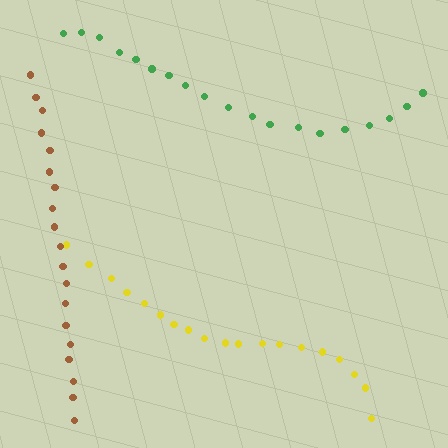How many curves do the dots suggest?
There are 3 distinct paths.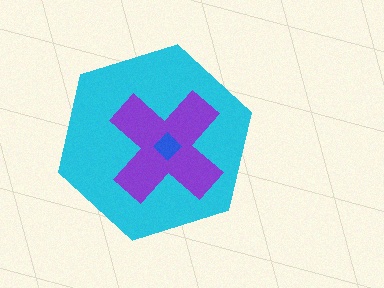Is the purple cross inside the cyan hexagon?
Yes.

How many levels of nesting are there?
3.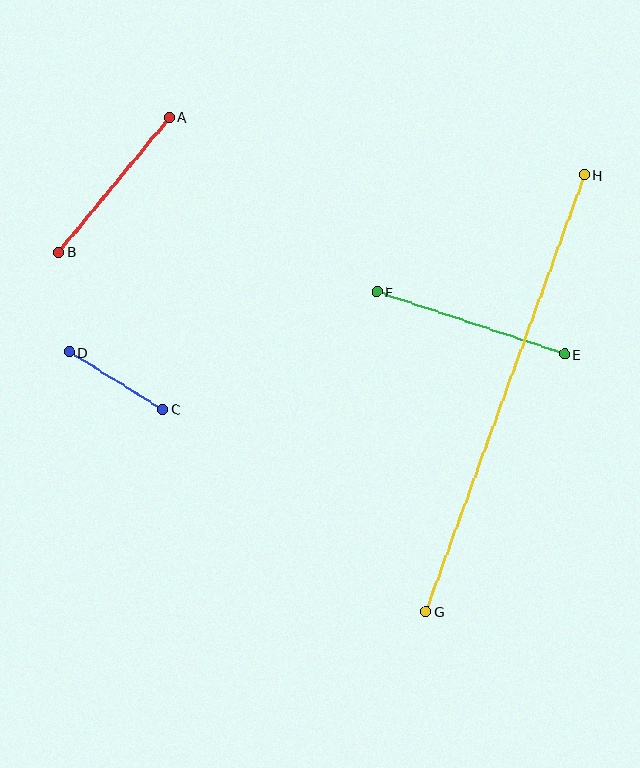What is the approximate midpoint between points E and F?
The midpoint is at approximately (471, 323) pixels.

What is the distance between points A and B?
The distance is approximately 174 pixels.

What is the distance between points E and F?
The distance is approximately 198 pixels.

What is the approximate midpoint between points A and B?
The midpoint is at approximately (114, 185) pixels.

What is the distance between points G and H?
The distance is approximately 465 pixels.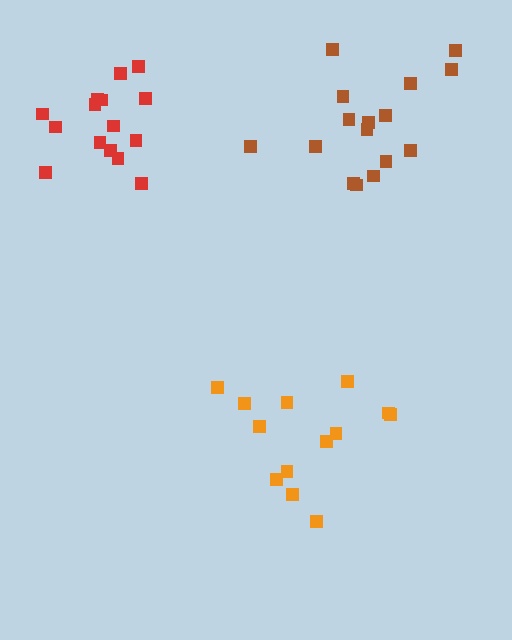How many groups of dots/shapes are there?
There are 3 groups.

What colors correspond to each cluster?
The clusters are colored: brown, orange, red.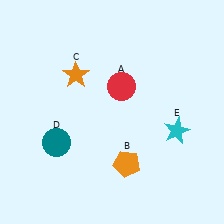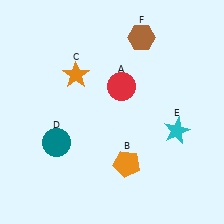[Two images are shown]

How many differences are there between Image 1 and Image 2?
There is 1 difference between the two images.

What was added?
A brown hexagon (F) was added in Image 2.